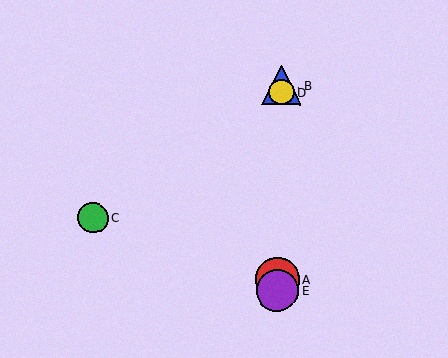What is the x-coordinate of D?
Object D is at x≈281.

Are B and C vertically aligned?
No, B is at x≈281 and C is at x≈93.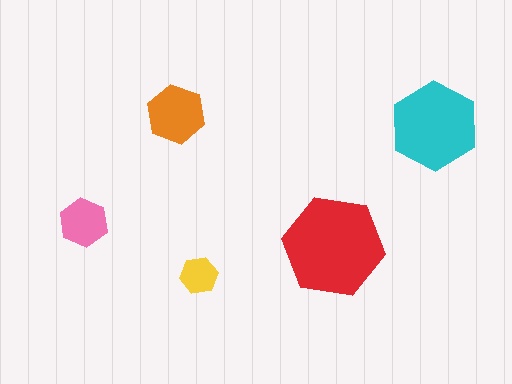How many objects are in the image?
There are 5 objects in the image.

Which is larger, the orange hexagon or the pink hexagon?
The orange one.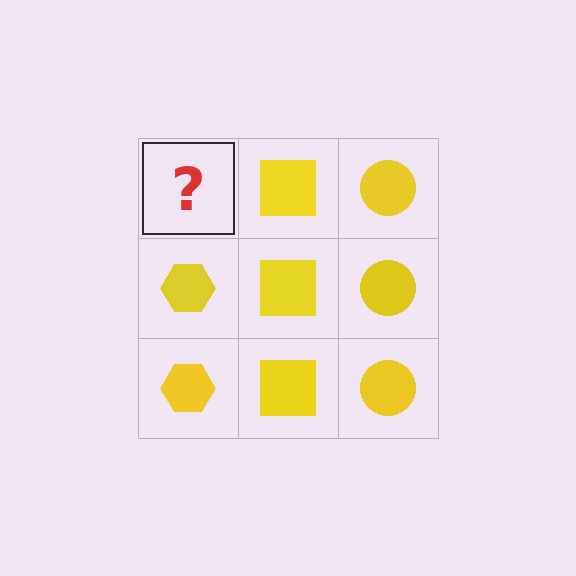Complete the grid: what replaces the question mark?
The question mark should be replaced with a yellow hexagon.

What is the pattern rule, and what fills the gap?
The rule is that each column has a consistent shape. The gap should be filled with a yellow hexagon.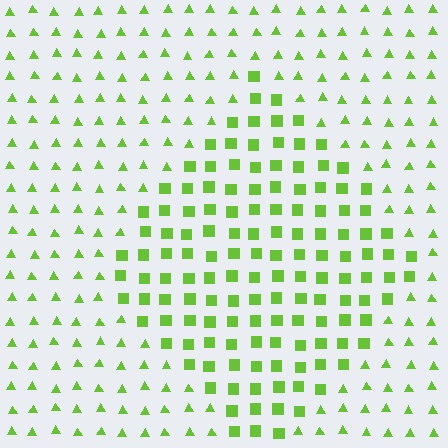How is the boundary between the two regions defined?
The boundary is defined by a change in element shape: squares inside vs. triangles outside. All elements share the same color and spacing.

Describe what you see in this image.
The image is filled with small lime elements arranged in a uniform grid. A diamond-shaped region contains squares, while the surrounding area contains triangles. The boundary is defined purely by the change in element shape.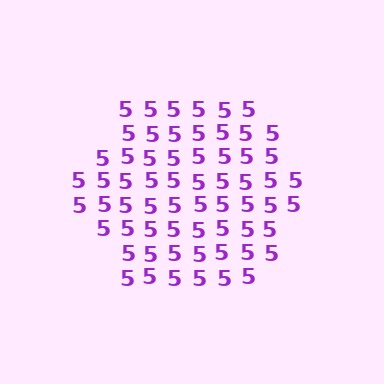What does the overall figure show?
The overall figure shows a hexagon.